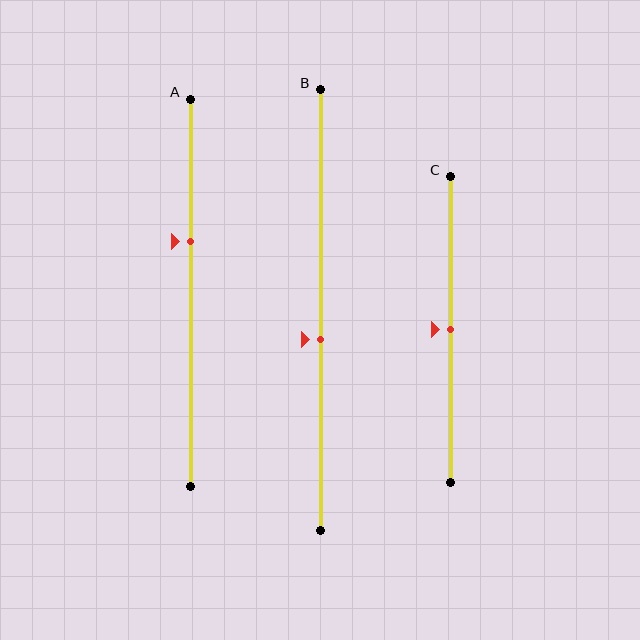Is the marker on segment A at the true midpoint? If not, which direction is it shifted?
No, the marker on segment A is shifted upward by about 13% of the segment length.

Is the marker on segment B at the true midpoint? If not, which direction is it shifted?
No, the marker on segment B is shifted downward by about 7% of the segment length.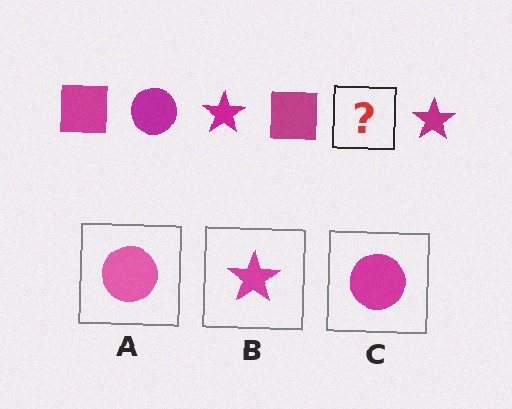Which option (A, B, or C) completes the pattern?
C.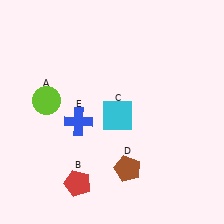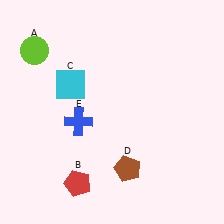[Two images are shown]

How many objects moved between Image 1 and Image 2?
2 objects moved between the two images.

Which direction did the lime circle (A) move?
The lime circle (A) moved up.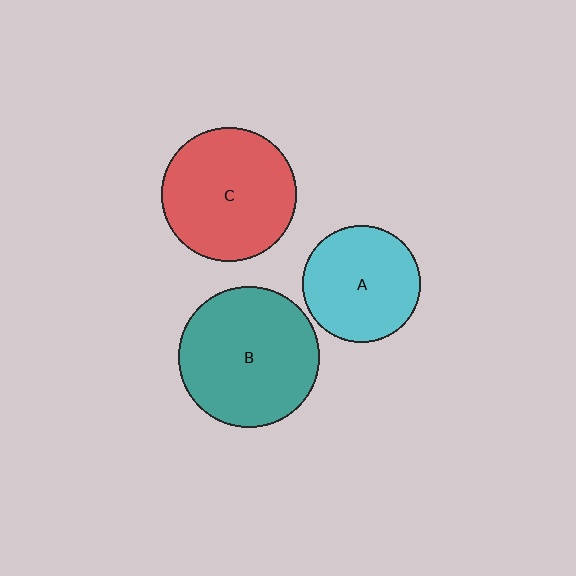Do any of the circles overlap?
No, none of the circles overlap.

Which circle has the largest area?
Circle B (teal).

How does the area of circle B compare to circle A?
Approximately 1.4 times.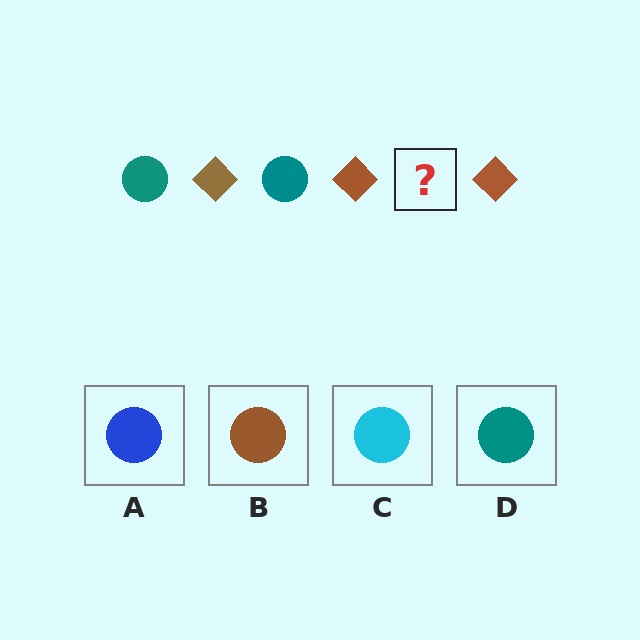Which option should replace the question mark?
Option D.